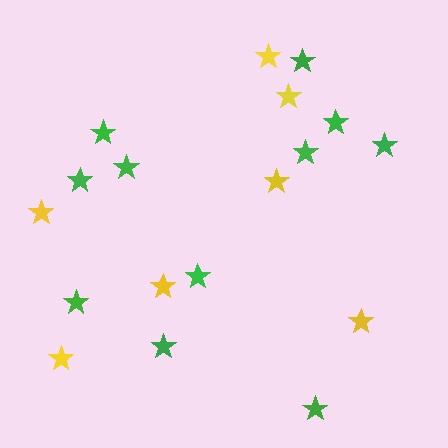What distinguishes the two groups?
There are 2 groups: one group of green stars (11) and one group of yellow stars (7).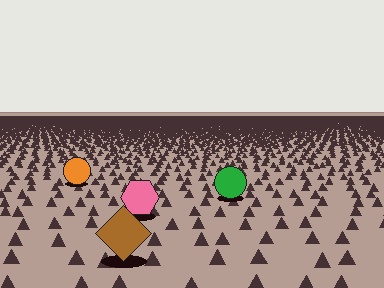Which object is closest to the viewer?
The brown diamond is closest. The texture marks near it are larger and more spread out.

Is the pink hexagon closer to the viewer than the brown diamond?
No. The brown diamond is closer — you can tell from the texture gradient: the ground texture is coarser near it.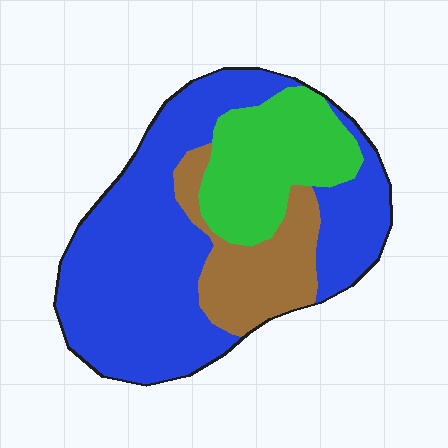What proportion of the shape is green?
Green takes up between a sixth and a third of the shape.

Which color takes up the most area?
Blue, at roughly 60%.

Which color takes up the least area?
Brown, at roughly 20%.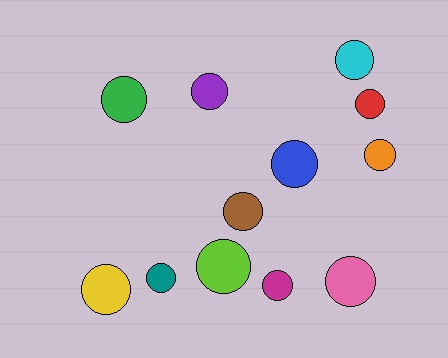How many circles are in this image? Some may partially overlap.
There are 12 circles.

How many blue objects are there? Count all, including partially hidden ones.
There is 1 blue object.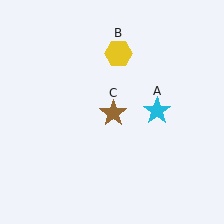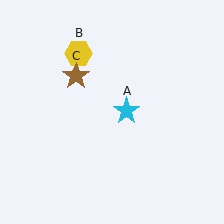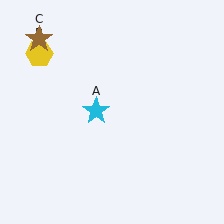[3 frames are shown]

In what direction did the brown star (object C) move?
The brown star (object C) moved up and to the left.